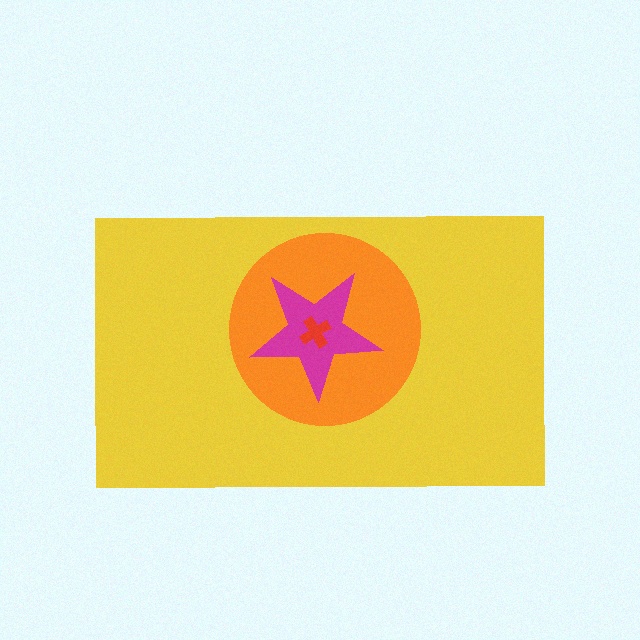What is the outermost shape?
The yellow rectangle.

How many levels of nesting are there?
4.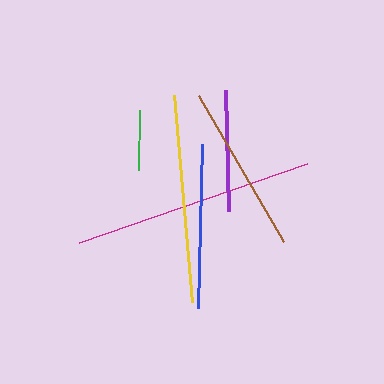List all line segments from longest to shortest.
From longest to shortest: magenta, yellow, brown, blue, purple, green.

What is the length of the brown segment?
The brown segment is approximately 169 pixels long.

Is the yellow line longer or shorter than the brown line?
The yellow line is longer than the brown line.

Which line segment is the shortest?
The green line is the shortest at approximately 60 pixels.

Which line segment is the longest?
The magenta line is the longest at approximately 241 pixels.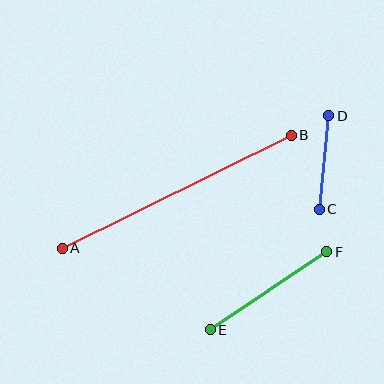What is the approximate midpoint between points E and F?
The midpoint is at approximately (268, 291) pixels.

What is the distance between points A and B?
The distance is approximately 255 pixels.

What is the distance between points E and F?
The distance is approximately 140 pixels.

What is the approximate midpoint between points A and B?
The midpoint is at approximately (177, 192) pixels.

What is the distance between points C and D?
The distance is approximately 94 pixels.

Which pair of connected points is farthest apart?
Points A and B are farthest apart.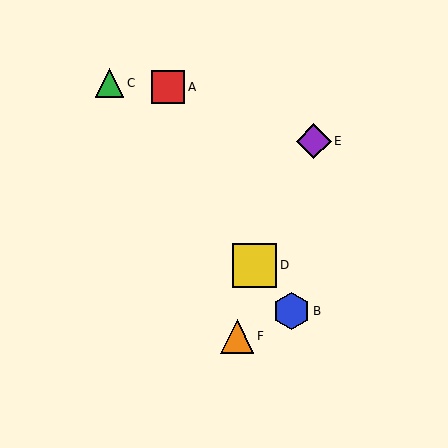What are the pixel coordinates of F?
Object F is at (237, 336).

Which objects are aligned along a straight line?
Objects B, C, D are aligned along a straight line.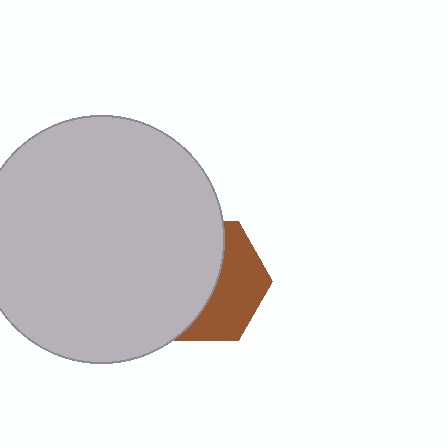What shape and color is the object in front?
The object in front is a light gray circle.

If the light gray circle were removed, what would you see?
You would see the complete brown hexagon.